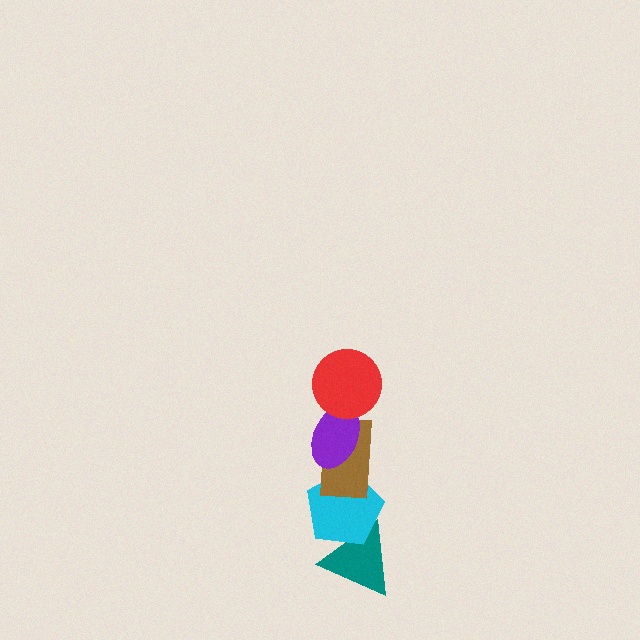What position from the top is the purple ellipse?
The purple ellipse is 2nd from the top.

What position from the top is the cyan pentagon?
The cyan pentagon is 4th from the top.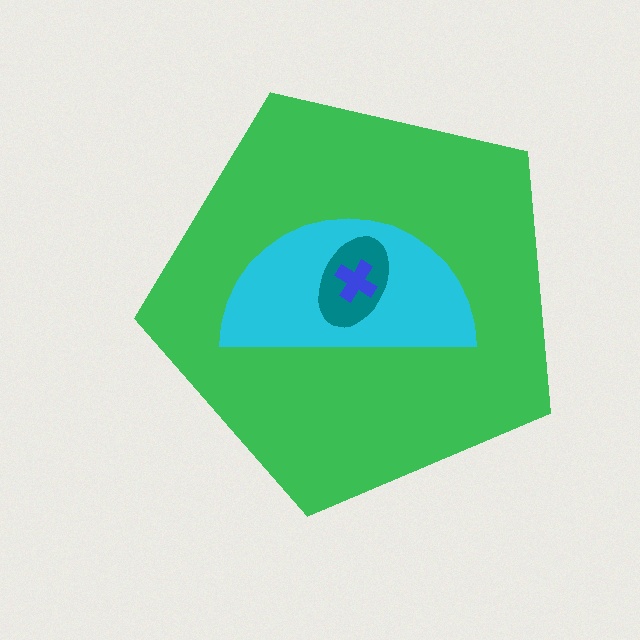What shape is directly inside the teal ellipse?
The blue cross.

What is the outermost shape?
The green pentagon.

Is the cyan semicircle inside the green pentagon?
Yes.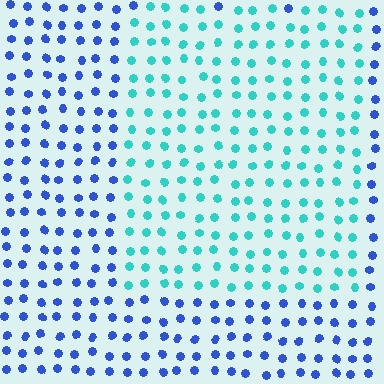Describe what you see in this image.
The image is filled with small blue elements in a uniform arrangement. A rectangle-shaped region is visible where the elements are tinted to a slightly different hue, forming a subtle color boundary.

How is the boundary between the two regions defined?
The boundary is defined purely by a slight shift in hue (about 52 degrees). Spacing, size, and orientation are identical on both sides.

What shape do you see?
I see a rectangle.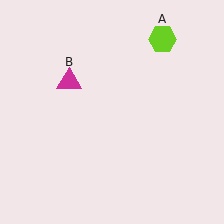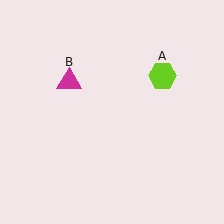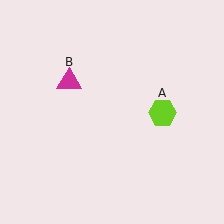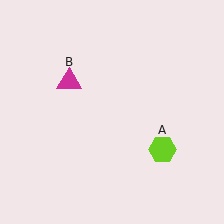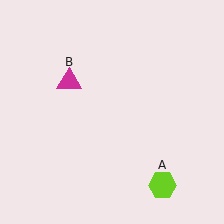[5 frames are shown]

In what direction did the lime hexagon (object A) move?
The lime hexagon (object A) moved down.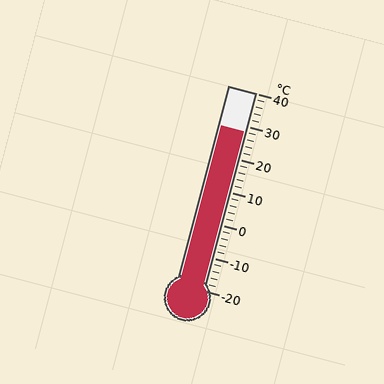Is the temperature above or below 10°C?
The temperature is above 10°C.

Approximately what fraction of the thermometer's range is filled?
The thermometer is filled to approximately 80% of its range.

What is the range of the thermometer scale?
The thermometer scale ranges from -20°C to 40°C.